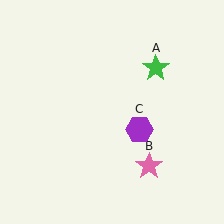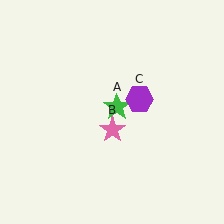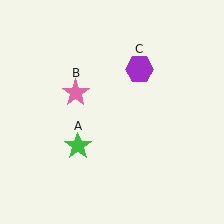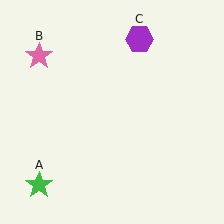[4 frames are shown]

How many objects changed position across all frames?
3 objects changed position: green star (object A), pink star (object B), purple hexagon (object C).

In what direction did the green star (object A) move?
The green star (object A) moved down and to the left.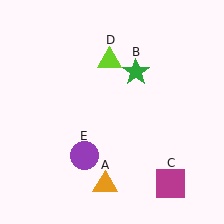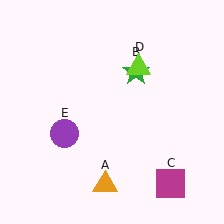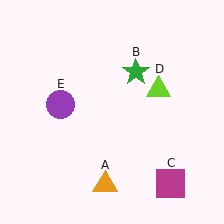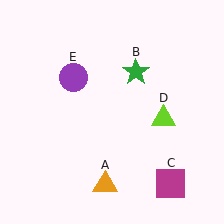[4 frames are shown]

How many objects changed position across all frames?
2 objects changed position: lime triangle (object D), purple circle (object E).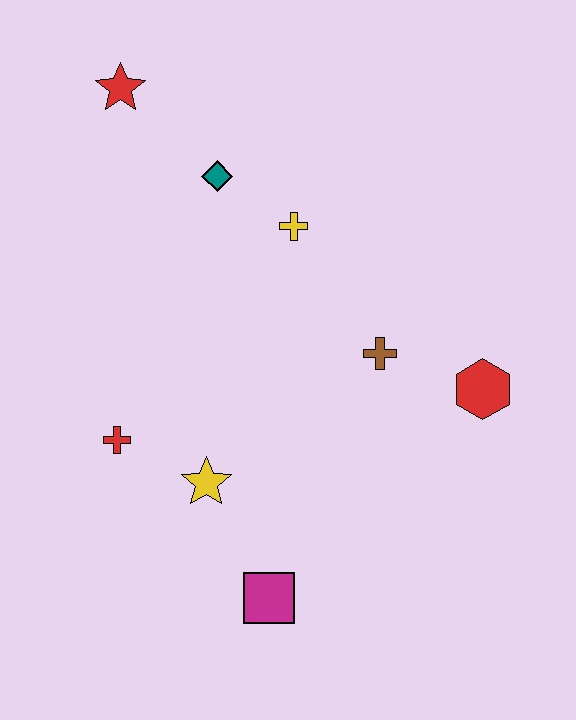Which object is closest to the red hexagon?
The brown cross is closest to the red hexagon.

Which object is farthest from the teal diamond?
The magenta square is farthest from the teal diamond.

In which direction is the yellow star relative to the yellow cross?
The yellow star is below the yellow cross.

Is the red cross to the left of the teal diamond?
Yes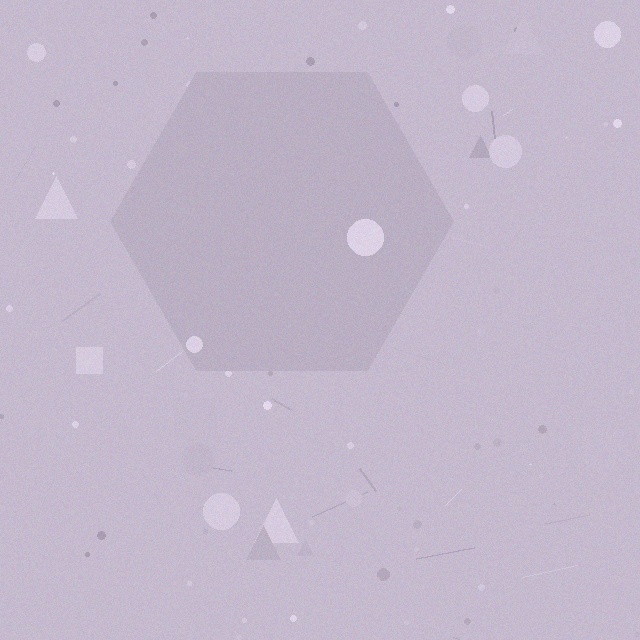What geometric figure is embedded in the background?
A hexagon is embedded in the background.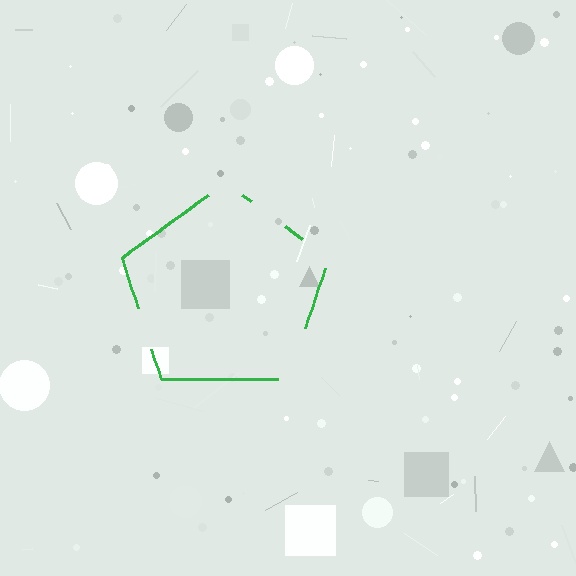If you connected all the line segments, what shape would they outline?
They would outline a pentagon.